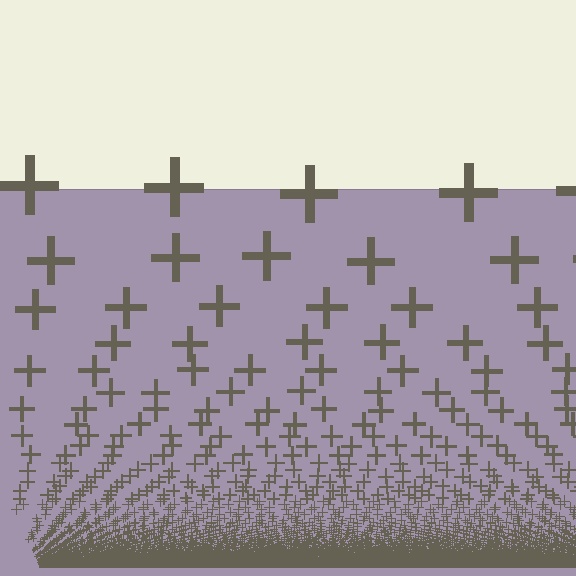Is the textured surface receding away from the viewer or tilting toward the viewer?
The surface appears to tilt toward the viewer. Texture elements get larger and sparser toward the top.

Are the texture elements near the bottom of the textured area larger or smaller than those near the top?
Smaller. The gradient is inverted — elements near the bottom are smaller and denser.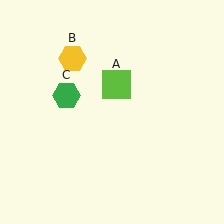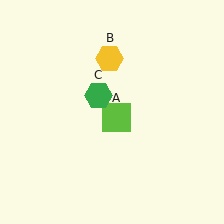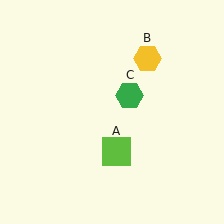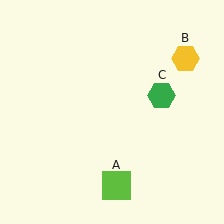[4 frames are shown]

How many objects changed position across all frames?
3 objects changed position: lime square (object A), yellow hexagon (object B), green hexagon (object C).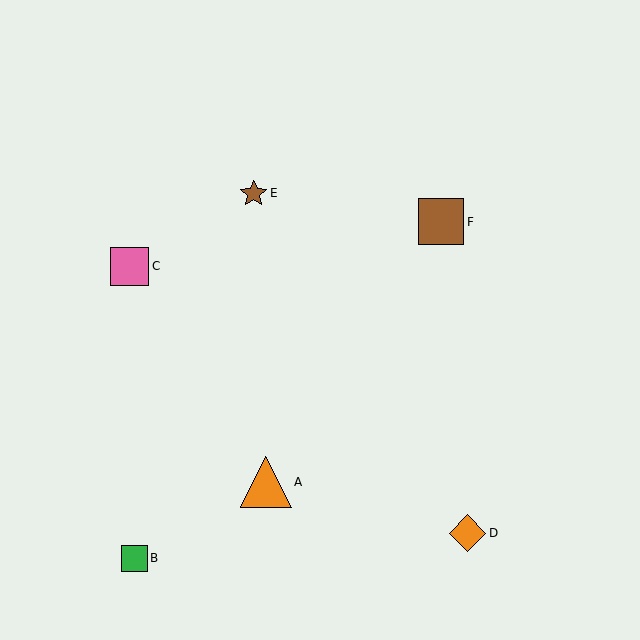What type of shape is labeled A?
Shape A is an orange triangle.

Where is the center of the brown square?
The center of the brown square is at (441, 222).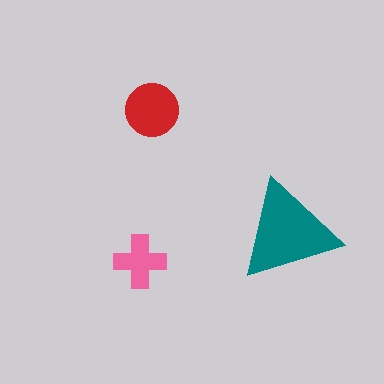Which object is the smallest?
The pink cross.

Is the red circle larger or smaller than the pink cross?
Larger.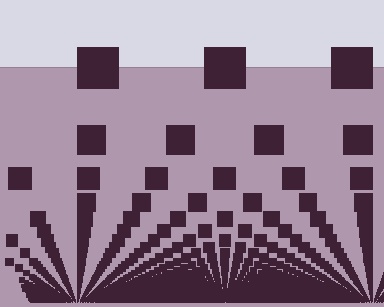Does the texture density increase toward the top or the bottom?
Density increases toward the bottom.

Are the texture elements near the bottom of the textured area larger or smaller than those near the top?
Smaller. The gradient is inverted — elements near the bottom are smaller and denser.